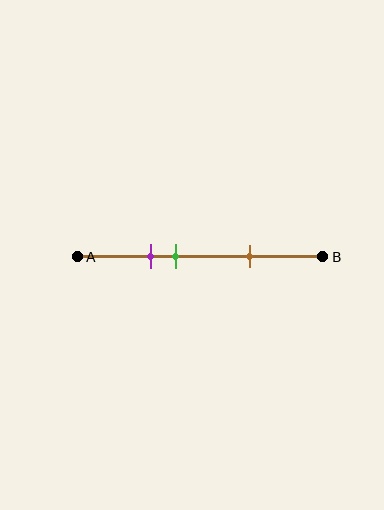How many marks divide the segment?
There are 3 marks dividing the segment.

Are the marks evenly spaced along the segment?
No, the marks are not evenly spaced.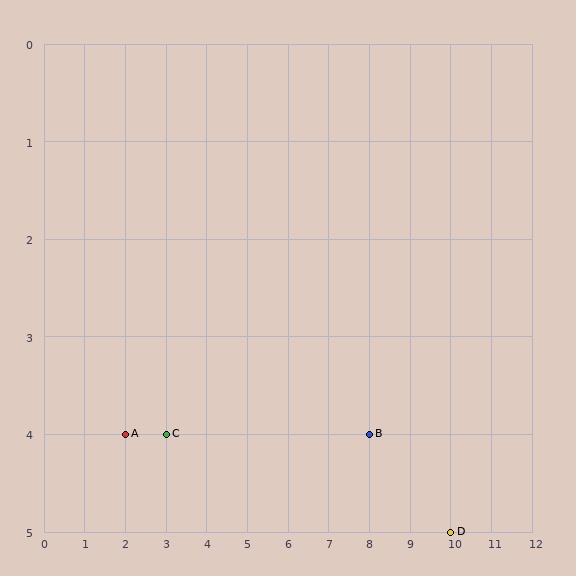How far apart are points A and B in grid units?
Points A and B are 6 columns apart.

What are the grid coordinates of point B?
Point B is at grid coordinates (8, 4).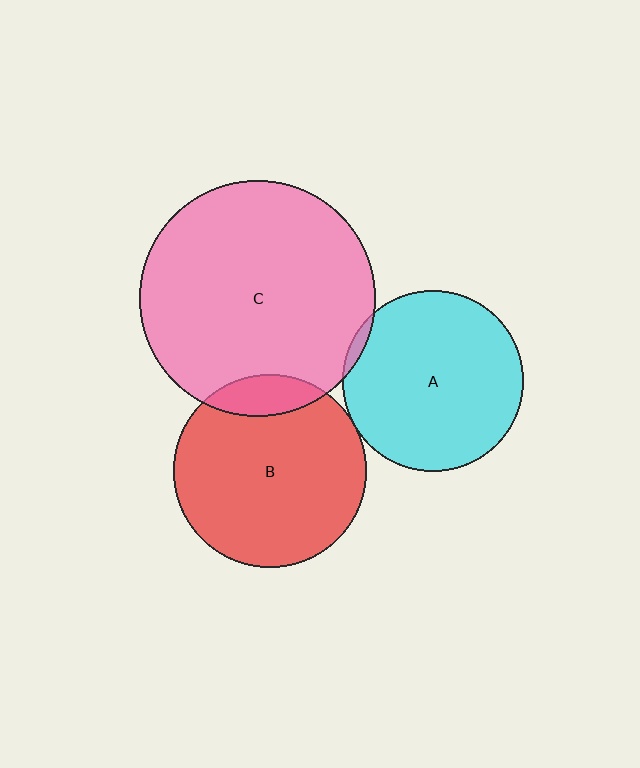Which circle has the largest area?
Circle C (pink).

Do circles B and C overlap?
Yes.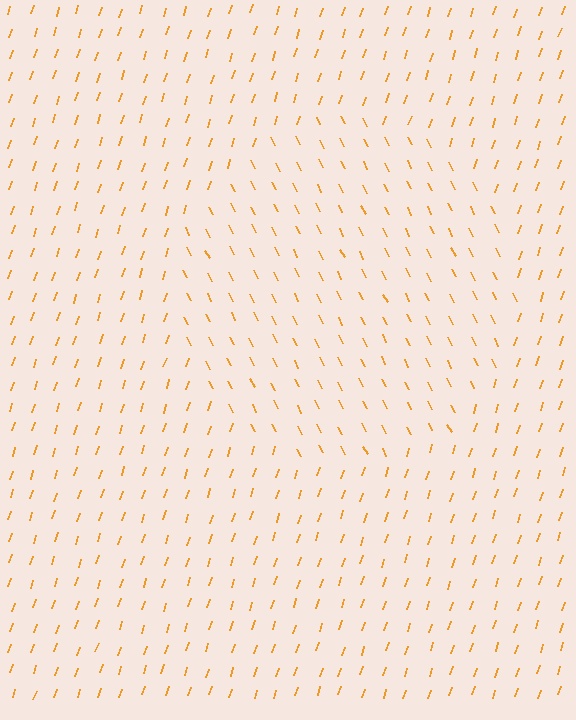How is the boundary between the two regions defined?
The boundary is defined purely by a change in line orientation (approximately 45 degrees difference). All lines are the same color and thickness.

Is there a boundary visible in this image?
Yes, there is a texture boundary formed by a change in line orientation.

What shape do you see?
I see a circle.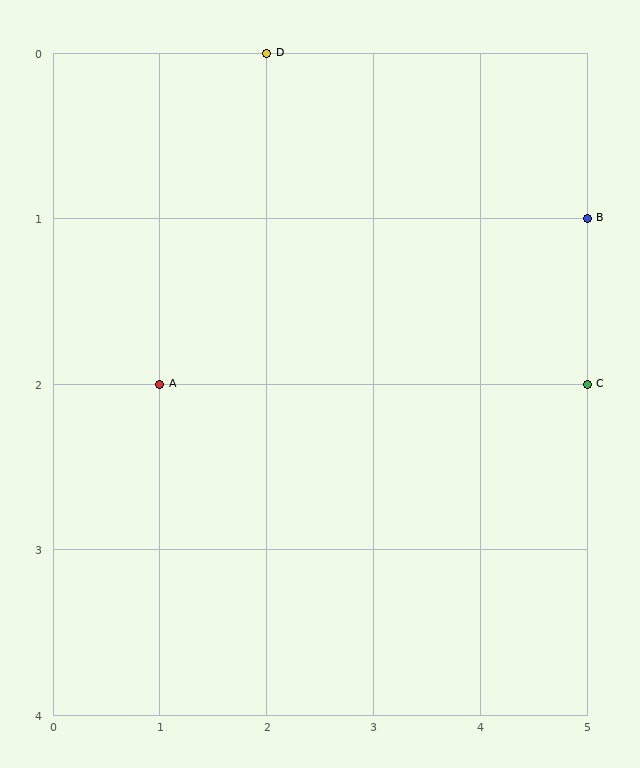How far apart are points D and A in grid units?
Points D and A are 1 column and 2 rows apart (about 2.2 grid units diagonally).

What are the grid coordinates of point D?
Point D is at grid coordinates (2, 0).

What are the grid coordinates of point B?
Point B is at grid coordinates (5, 1).